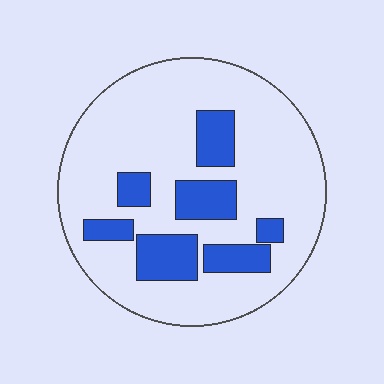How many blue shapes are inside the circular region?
7.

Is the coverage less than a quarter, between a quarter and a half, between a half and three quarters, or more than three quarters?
Less than a quarter.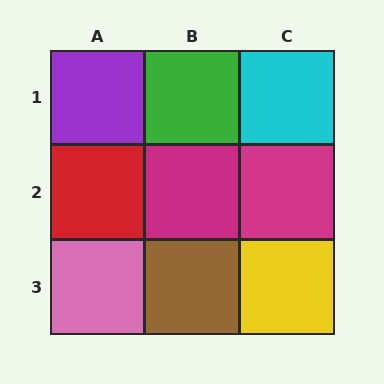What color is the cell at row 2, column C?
Magenta.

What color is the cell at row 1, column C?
Cyan.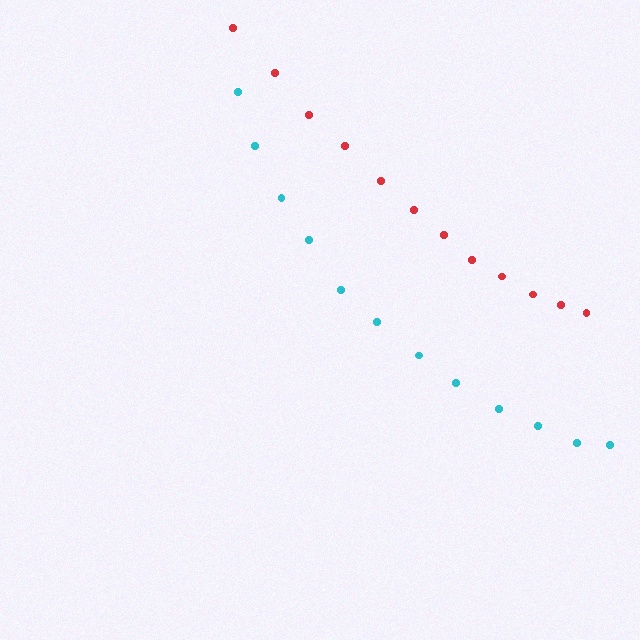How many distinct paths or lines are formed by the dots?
There are 2 distinct paths.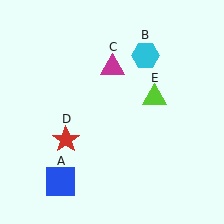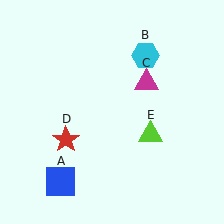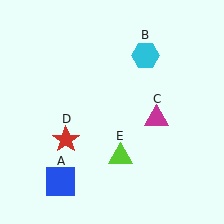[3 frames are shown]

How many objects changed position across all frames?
2 objects changed position: magenta triangle (object C), lime triangle (object E).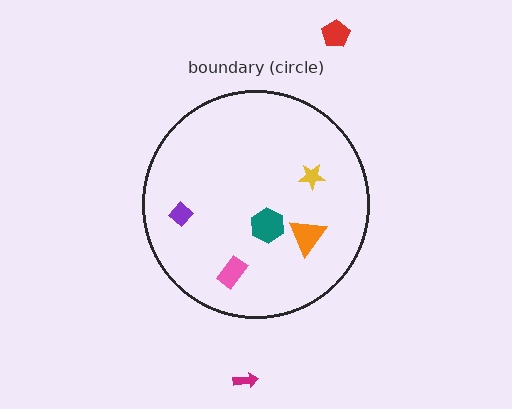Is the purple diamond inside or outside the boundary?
Inside.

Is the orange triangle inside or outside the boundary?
Inside.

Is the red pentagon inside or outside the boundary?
Outside.